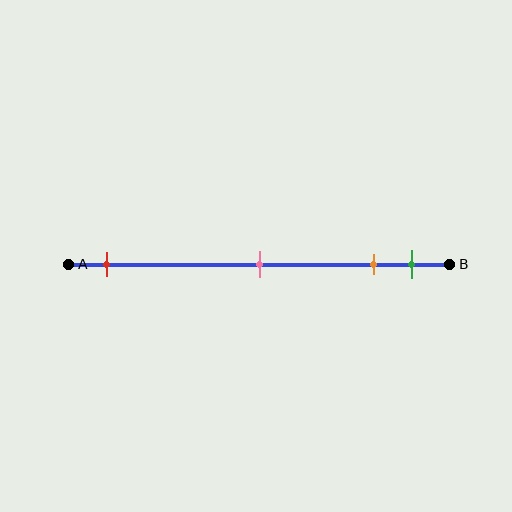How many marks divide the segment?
There are 4 marks dividing the segment.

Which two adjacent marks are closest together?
The orange and green marks are the closest adjacent pair.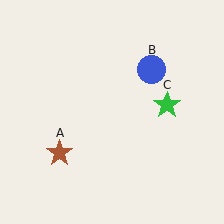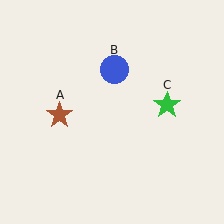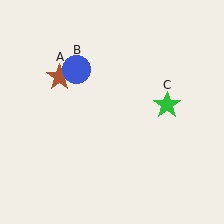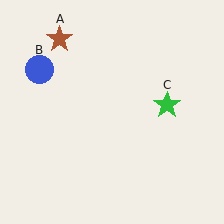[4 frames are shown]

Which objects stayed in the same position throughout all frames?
Green star (object C) remained stationary.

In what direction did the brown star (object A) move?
The brown star (object A) moved up.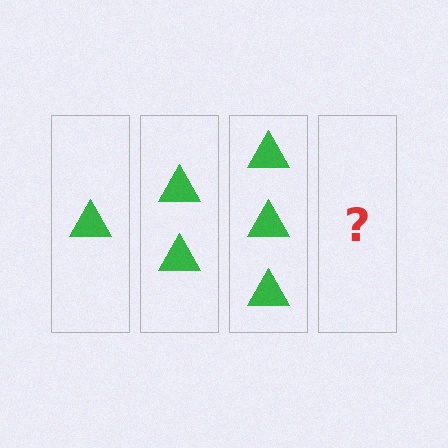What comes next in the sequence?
The next element should be 4 triangles.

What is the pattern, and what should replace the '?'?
The pattern is that each step adds one more triangle. The '?' should be 4 triangles.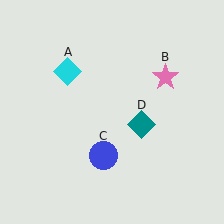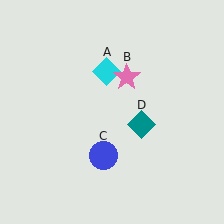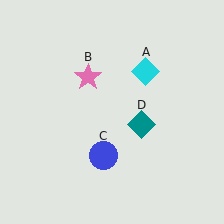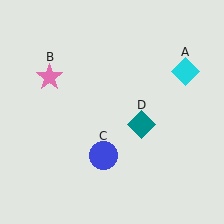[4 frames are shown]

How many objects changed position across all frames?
2 objects changed position: cyan diamond (object A), pink star (object B).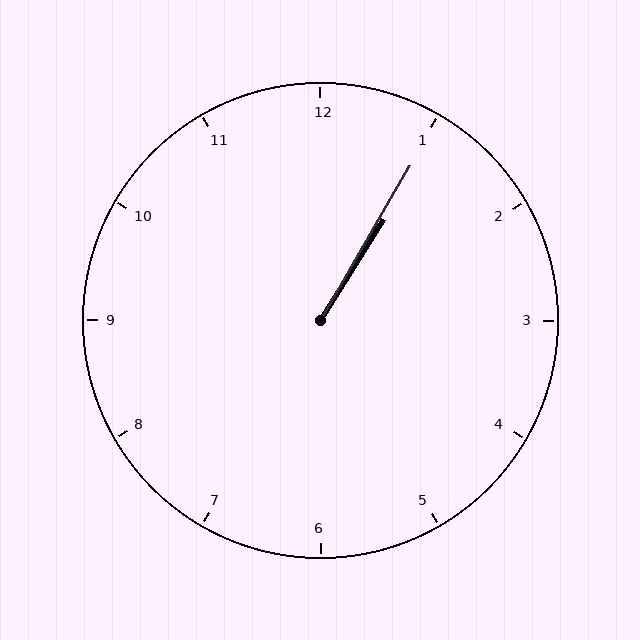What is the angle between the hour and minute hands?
Approximately 2 degrees.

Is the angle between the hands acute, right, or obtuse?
It is acute.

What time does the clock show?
1:05.